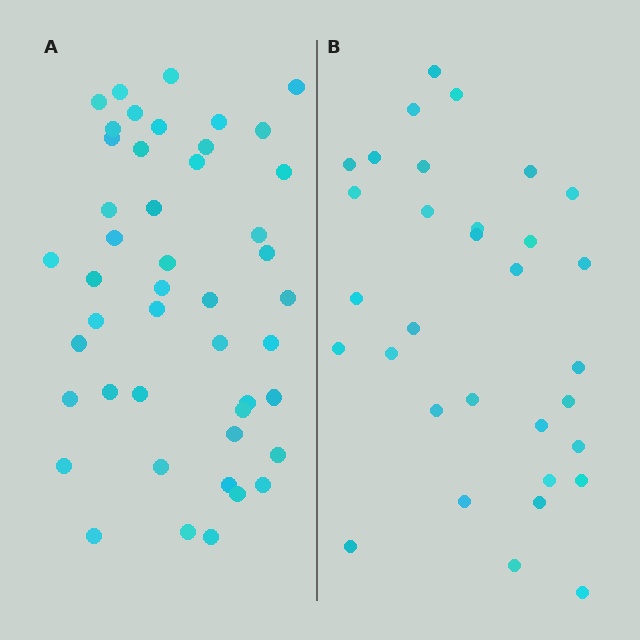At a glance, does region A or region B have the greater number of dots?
Region A (the left region) has more dots.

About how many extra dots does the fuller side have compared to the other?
Region A has approximately 15 more dots than region B.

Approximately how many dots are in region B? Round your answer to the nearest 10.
About 30 dots. (The exact count is 32, which rounds to 30.)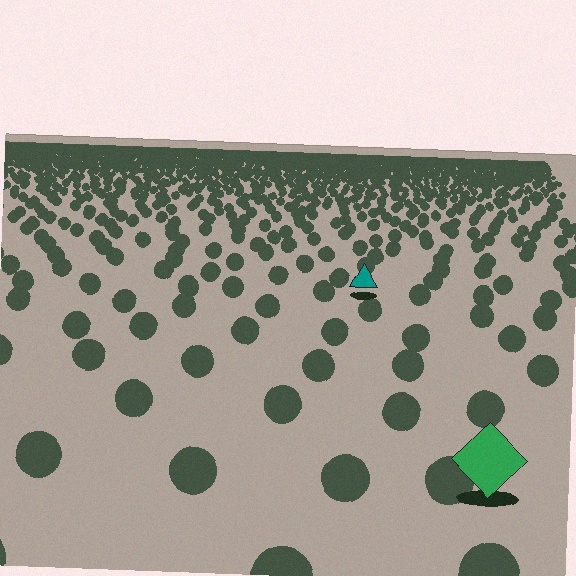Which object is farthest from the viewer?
The teal triangle is farthest from the viewer. It appears smaller and the ground texture around it is denser.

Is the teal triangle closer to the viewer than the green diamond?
No. The green diamond is closer — you can tell from the texture gradient: the ground texture is coarser near it.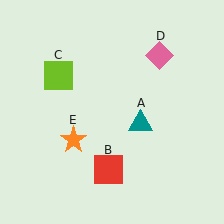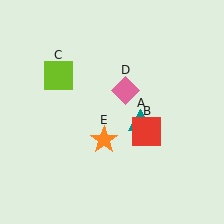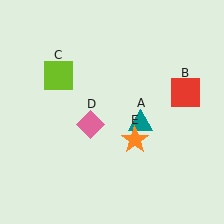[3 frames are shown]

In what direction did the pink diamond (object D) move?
The pink diamond (object D) moved down and to the left.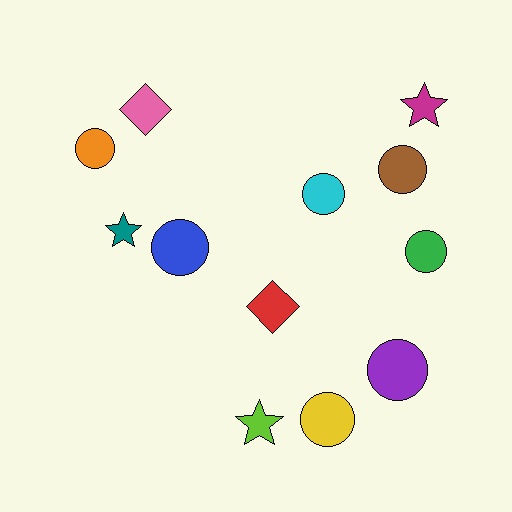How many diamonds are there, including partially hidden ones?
There are 2 diamonds.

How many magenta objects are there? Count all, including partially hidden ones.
There is 1 magenta object.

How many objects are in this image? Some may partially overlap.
There are 12 objects.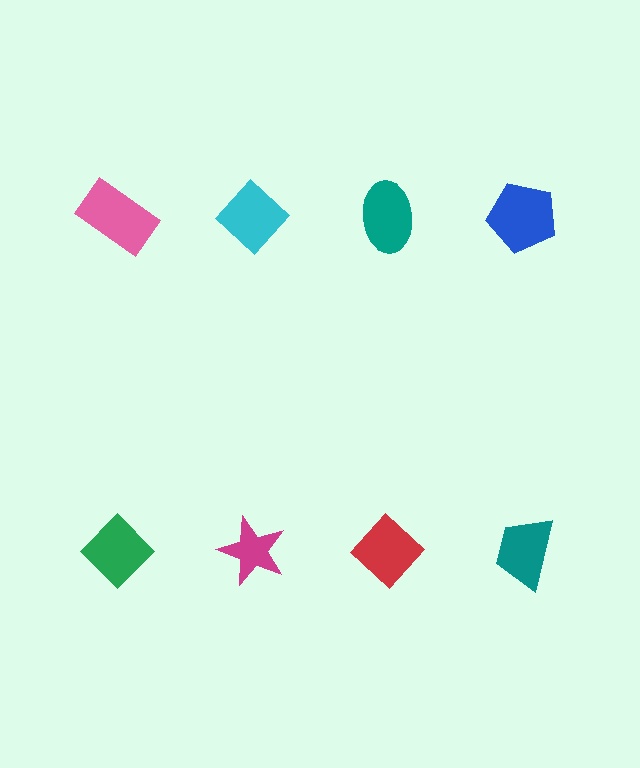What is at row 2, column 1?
A green diamond.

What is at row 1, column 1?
A pink rectangle.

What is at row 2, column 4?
A teal trapezoid.